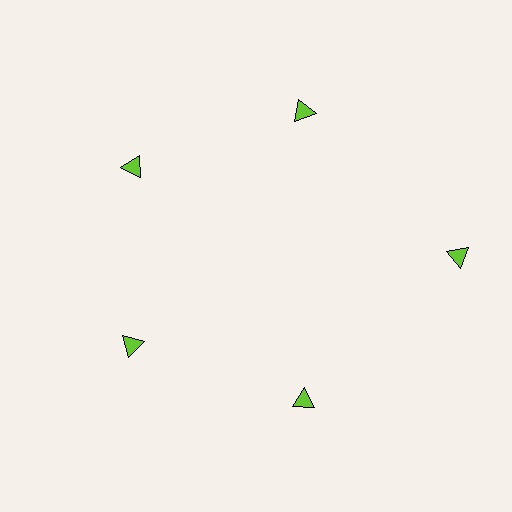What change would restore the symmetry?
The symmetry would be restored by moving it inward, back onto the ring so that all 5 triangles sit at equal angles and equal distance from the center.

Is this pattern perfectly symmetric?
No. The 5 lime triangles are arranged in a ring, but one element near the 3 o'clock position is pushed outward from the center, breaking the 5-fold rotational symmetry.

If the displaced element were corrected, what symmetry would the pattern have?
It would have 5-fold rotational symmetry — the pattern would map onto itself every 72 degrees.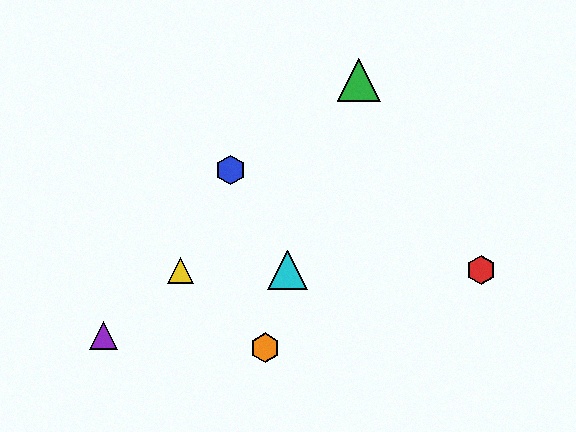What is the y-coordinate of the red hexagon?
The red hexagon is at y≈270.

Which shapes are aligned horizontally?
The red hexagon, the yellow triangle, the cyan triangle are aligned horizontally.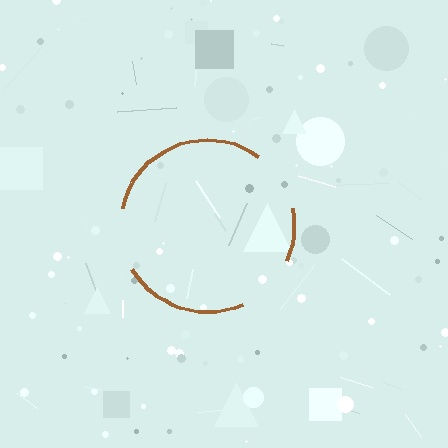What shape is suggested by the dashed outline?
The dashed outline suggests a circle.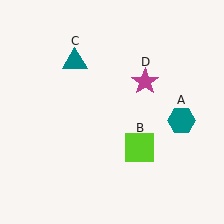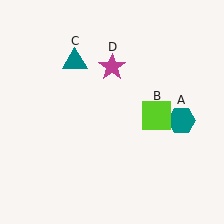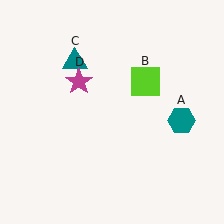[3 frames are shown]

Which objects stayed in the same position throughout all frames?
Teal hexagon (object A) and teal triangle (object C) remained stationary.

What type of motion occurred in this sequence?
The lime square (object B), magenta star (object D) rotated counterclockwise around the center of the scene.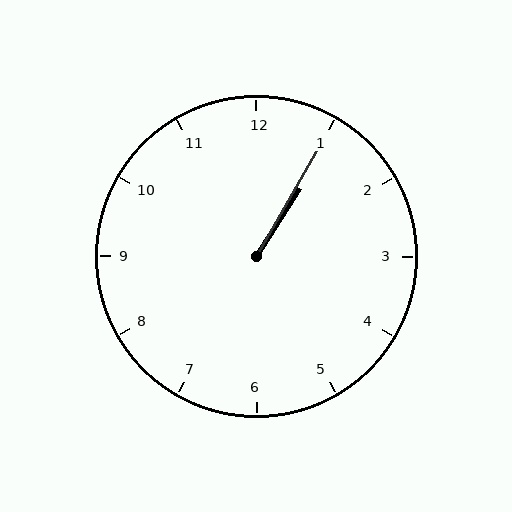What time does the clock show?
1:05.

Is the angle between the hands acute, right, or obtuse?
It is acute.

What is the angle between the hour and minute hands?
Approximately 2 degrees.